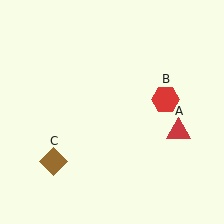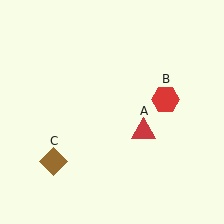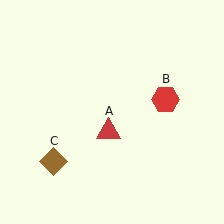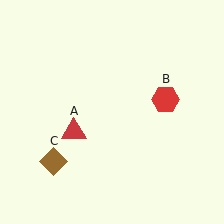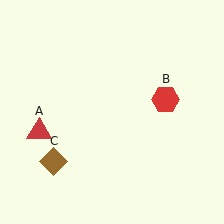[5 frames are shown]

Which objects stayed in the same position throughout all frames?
Red hexagon (object B) and brown diamond (object C) remained stationary.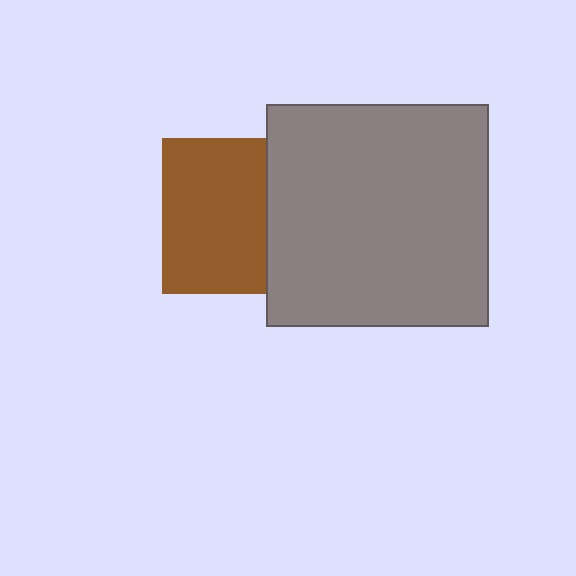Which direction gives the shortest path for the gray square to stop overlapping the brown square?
Moving right gives the shortest separation.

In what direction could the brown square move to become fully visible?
The brown square could move left. That would shift it out from behind the gray square entirely.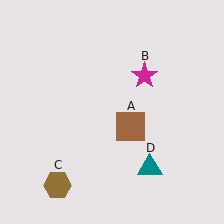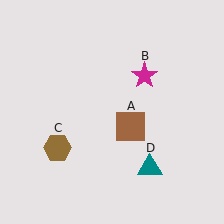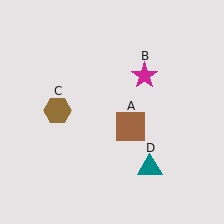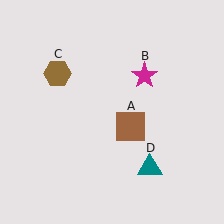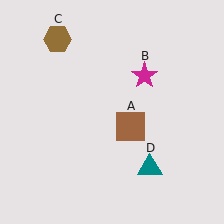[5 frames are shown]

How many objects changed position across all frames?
1 object changed position: brown hexagon (object C).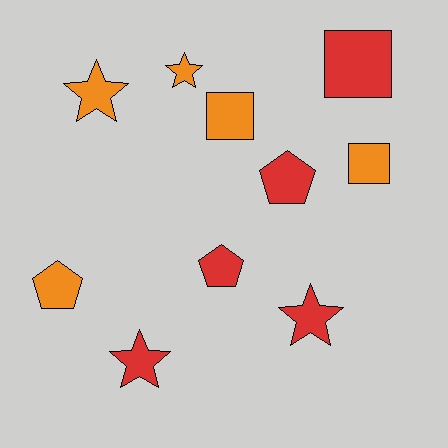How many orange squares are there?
There are 2 orange squares.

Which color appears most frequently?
Orange, with 5 objects.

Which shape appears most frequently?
Star, with 4 objects.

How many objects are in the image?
There are 10 objects.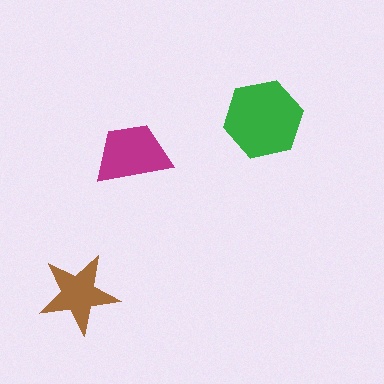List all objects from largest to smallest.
The green hexagon, the magenta trapezoid, the brown star.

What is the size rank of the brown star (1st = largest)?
3rd.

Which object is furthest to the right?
The green hexagon is rightmost.